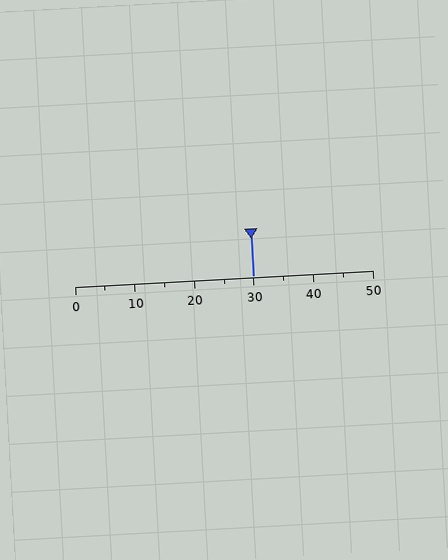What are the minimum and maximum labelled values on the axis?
The axis runs from 0 to 50.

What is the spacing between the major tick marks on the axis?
The major ticks are spaced 10 apart.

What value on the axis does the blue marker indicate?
The marker indicates approximately 30.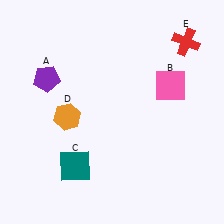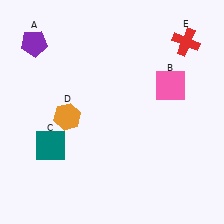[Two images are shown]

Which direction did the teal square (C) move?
The teal square (C) moved left.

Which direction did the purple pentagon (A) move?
The purple pentagon (A) moved up.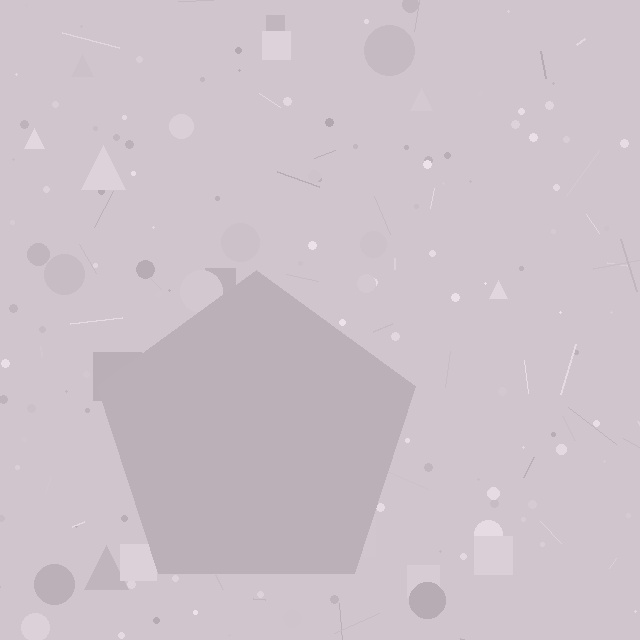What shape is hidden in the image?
A pentagon is hidden in the image.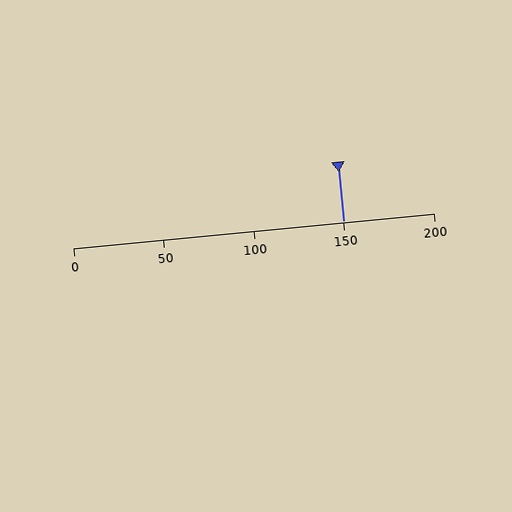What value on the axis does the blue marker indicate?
The marker indicates approximately 150.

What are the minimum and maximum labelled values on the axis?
The axis runs from 0 to 200.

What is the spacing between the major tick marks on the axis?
The major ticks are spaced 50 apart.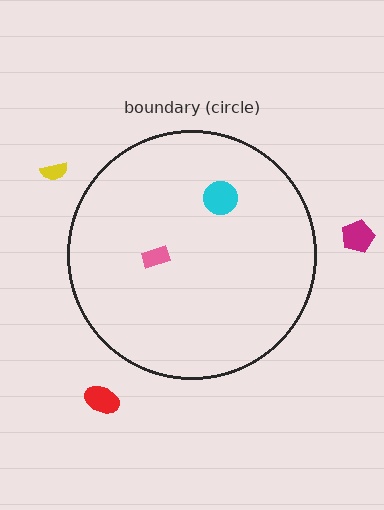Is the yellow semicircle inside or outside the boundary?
Outside.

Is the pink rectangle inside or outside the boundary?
Inside.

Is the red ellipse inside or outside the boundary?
Outside.